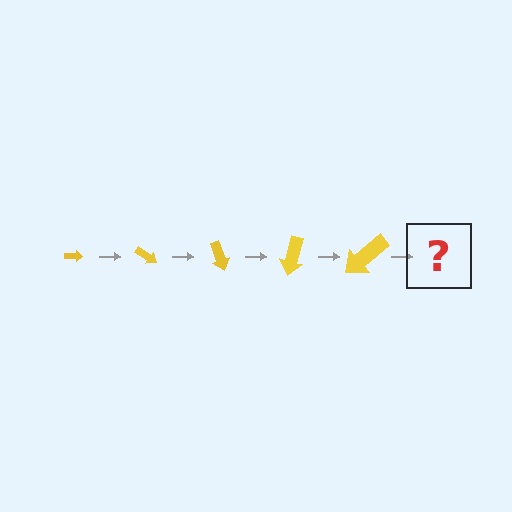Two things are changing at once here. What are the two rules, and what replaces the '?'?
The two rules are that the arrow grows larger each step and it rotates 35 degrees each step. The '?' should be an arrow, larger than the previous one and rotated 175 degrees from the start.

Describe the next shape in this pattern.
It should be an arrow, larger than the previous one and rotated 175 degrees from the start.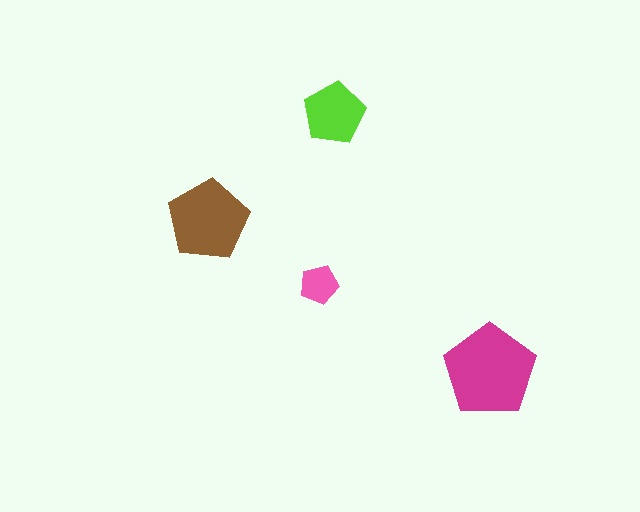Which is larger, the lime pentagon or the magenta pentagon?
The magenta one.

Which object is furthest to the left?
The brown pentagon is leftmost.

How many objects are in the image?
There are 4 objects in the image.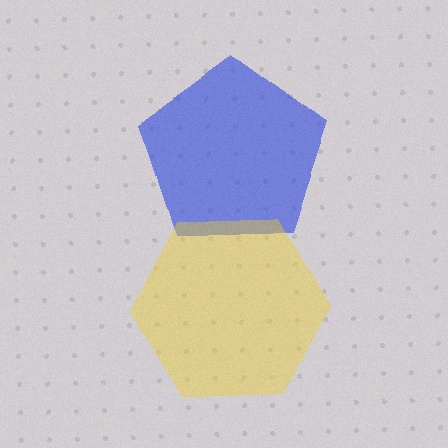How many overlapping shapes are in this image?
There are 2 overlapping shapes in the image.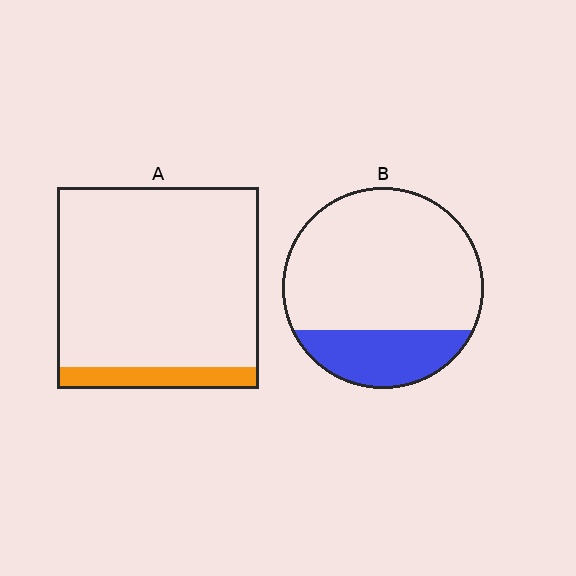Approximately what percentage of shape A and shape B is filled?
A is approximately 10% and B is approximately 25%.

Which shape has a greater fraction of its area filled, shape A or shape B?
Shape B.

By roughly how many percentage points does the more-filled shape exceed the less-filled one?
By roughly 15 percentage points (B over A).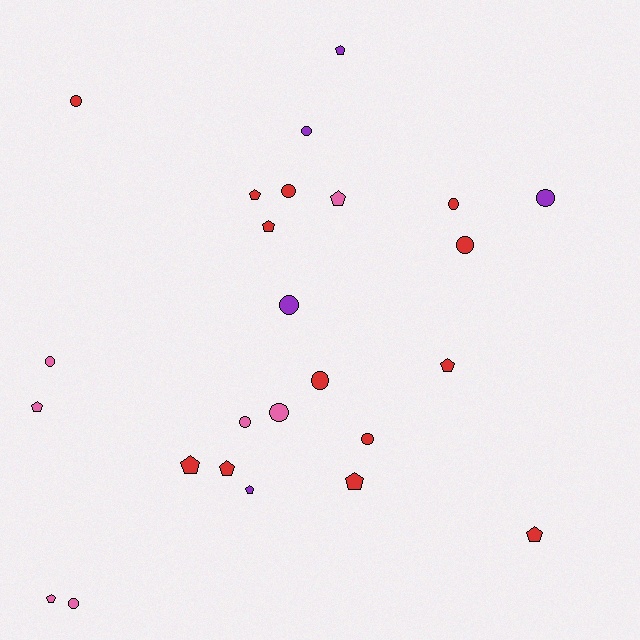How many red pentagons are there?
There are 7 red pentagons.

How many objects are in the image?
There are 25 objects.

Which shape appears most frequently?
Circle, with 13 objects.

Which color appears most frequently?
Red, with 13 objects.